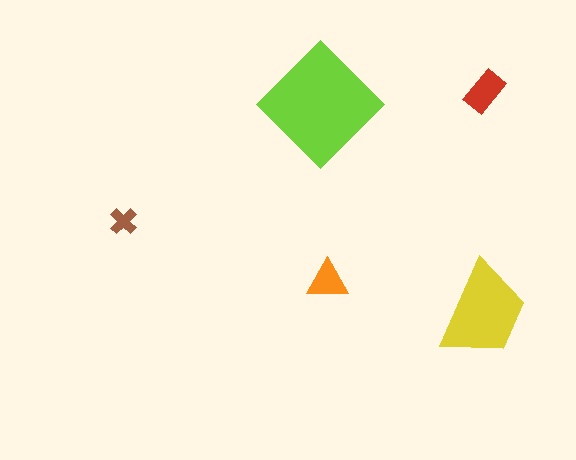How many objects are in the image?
There are 5 objects in the image.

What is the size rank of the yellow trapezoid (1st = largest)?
2nd.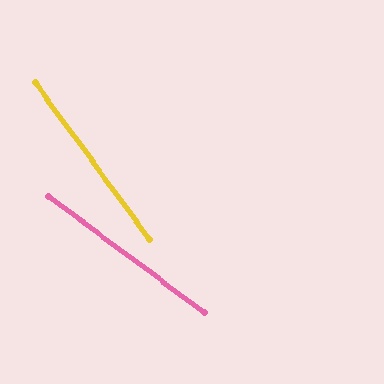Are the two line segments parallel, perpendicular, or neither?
Neither parallel nor perpendicular — they differ by about 17°.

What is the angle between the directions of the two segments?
Approximately 17 degrees.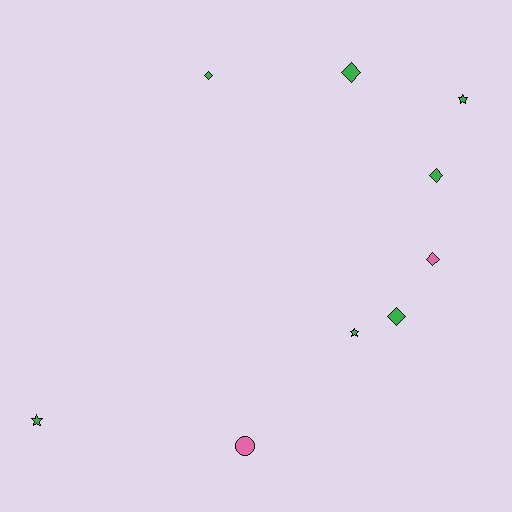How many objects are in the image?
There are 9 objects.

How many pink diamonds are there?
There is 1 pink diamond.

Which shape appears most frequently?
Diamond, with 5 objects.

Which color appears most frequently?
Green, with 7 objects.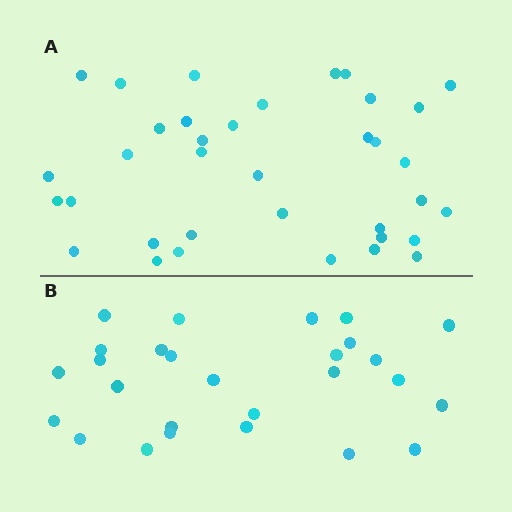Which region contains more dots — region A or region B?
Region A (the top region) has more dots.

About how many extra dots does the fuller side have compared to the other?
Region A has roughly 8 or so more dots than region B.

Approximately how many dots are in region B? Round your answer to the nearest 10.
About 30 dots. (The exact count is 27, which rounds to 30.)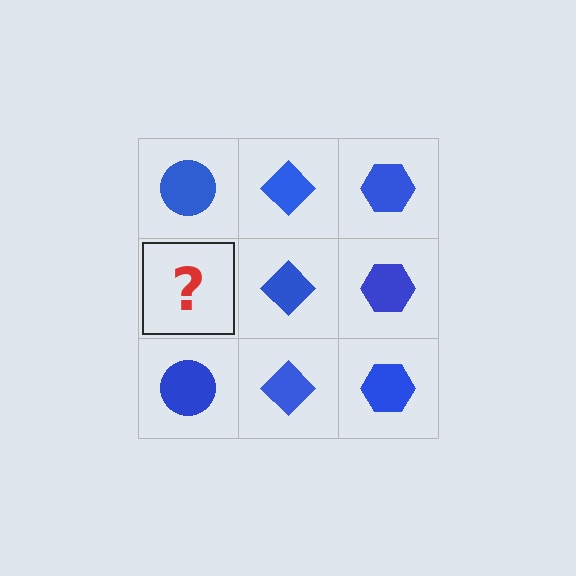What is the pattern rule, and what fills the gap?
The rule is that each column has a consistent shape. The gap should be filled with a blue circle.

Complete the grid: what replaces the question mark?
The question mark should be replaced with a blue circle.